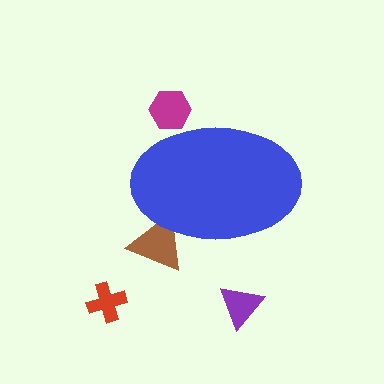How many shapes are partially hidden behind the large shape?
2 shapes are partially hidden.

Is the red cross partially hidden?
No, the red cross is fully visible.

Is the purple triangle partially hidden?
No, the purple triangle is fully visible.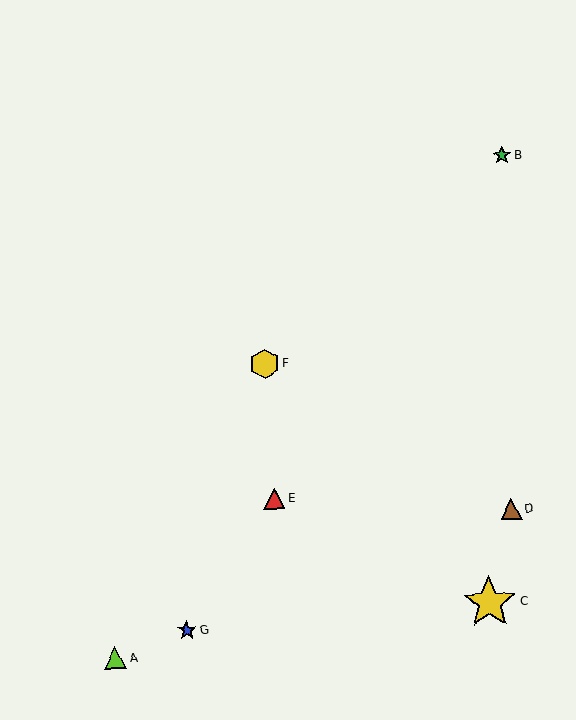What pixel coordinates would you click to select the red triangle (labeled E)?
Click at (274, 499) to select the red triangle E.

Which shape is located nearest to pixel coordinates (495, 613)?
The yellow star (labeled C) at (490, 602) is nearest to that location.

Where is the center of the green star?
The center of the green star is at (502, 155).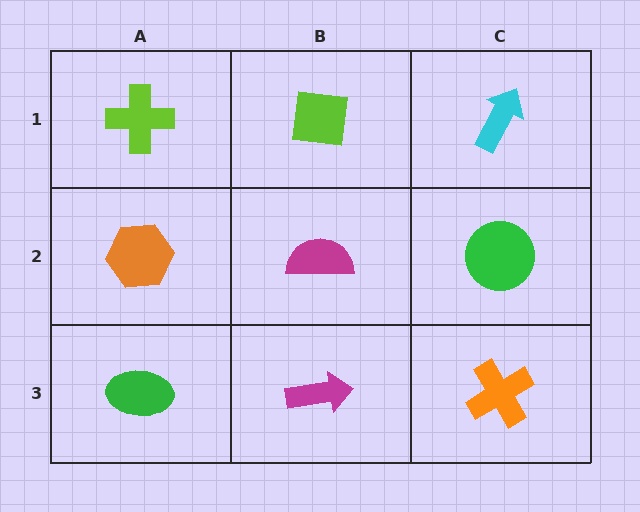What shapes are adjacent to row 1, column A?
An orange hexagon (row 2, column A), a lime square (row 1, column B).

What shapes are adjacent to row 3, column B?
A magenta semicircle (row 2, column B), a green ellipse (row 3, column A), an orange cross (row 3, column C).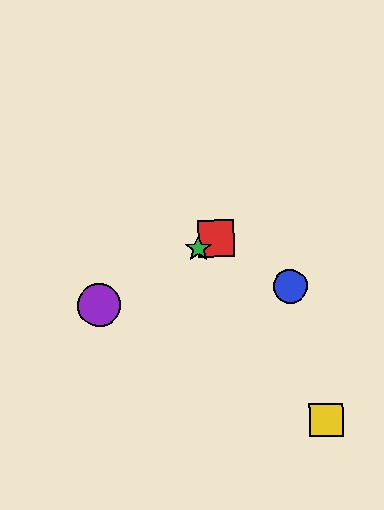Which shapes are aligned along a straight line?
The red square, the green star, the purple circle are aligned along a straight line.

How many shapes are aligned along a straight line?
3 shapes (the red square, the green star, the purple circle) are aligned along a straight line.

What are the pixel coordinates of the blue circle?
The blue circle is at (290, 286).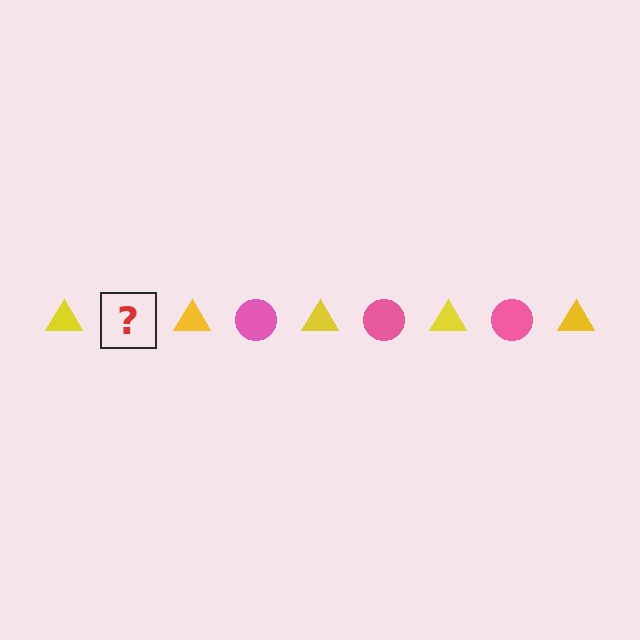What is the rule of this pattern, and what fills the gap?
The rule is that the pattern alternates between yellow triangle and pink circle. The gap should be filled with a pink circle.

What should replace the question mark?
The question mark should be replaced with a pink circle.